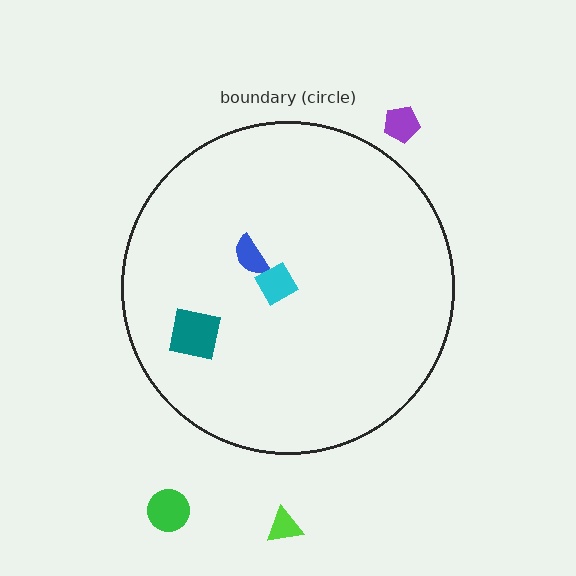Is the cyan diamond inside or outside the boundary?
Inside.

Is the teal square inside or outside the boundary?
Inside.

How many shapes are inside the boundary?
3 inside, 3 outside.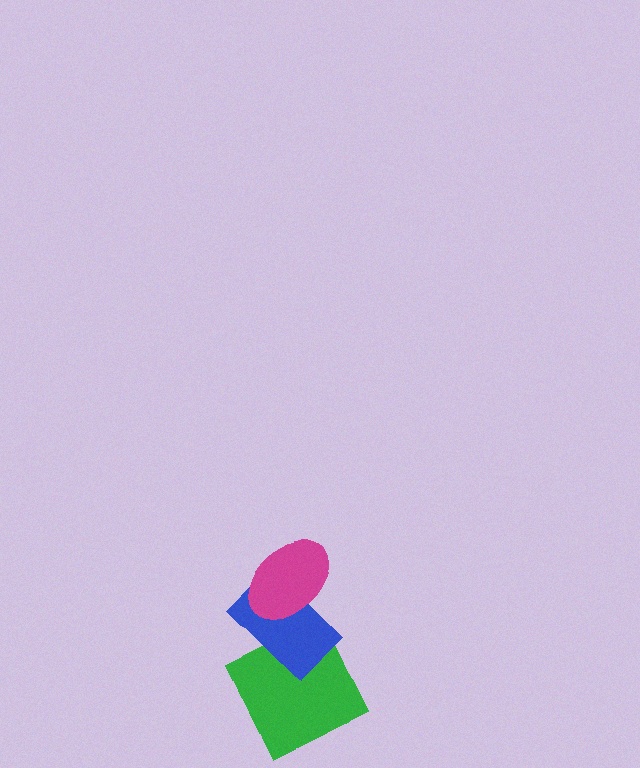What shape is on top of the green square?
The blue rectangle is on top of the green square.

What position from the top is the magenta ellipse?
The magenta ellipse is 1st from the top.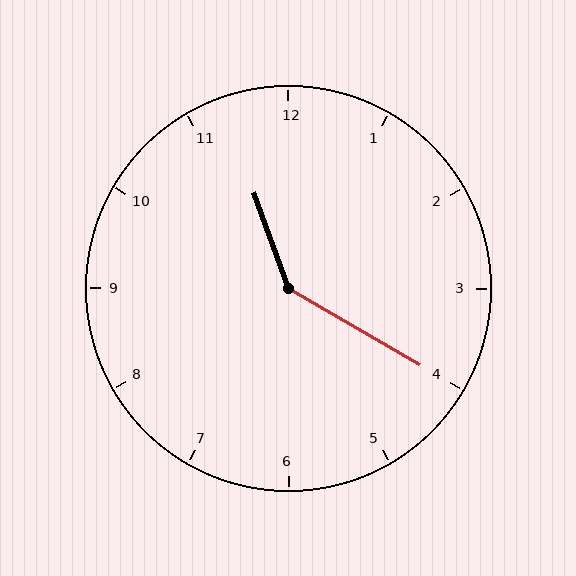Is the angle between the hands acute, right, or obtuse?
It is obtuse.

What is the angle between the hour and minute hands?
Approximately 140 degrees.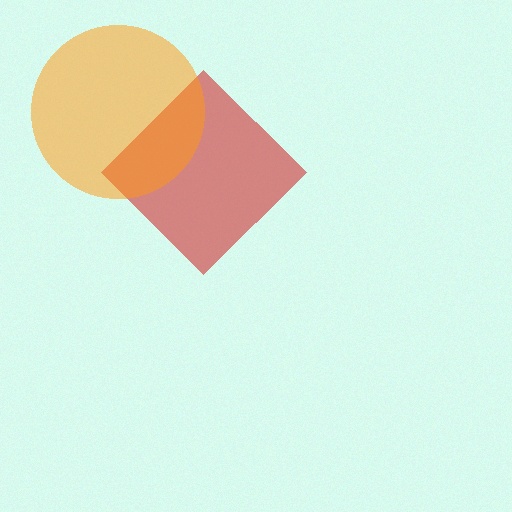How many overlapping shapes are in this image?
There are 2 overlapping shapes in the image.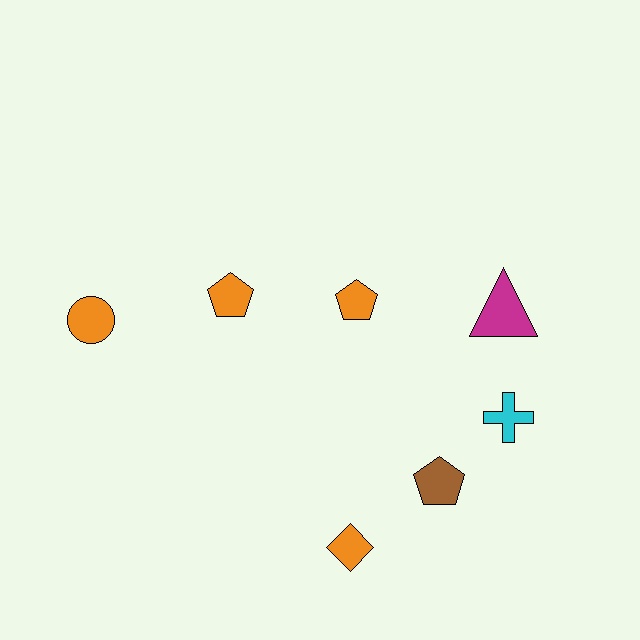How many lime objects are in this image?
There are no lime objects.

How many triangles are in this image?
There is 1 triangle.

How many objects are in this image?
There are 7 objects.